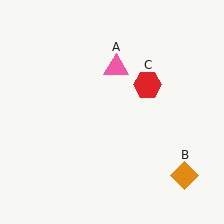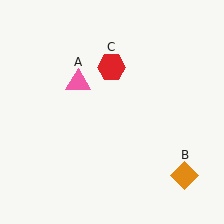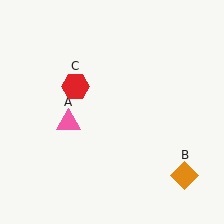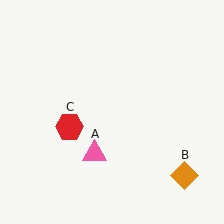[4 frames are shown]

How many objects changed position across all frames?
2 objects changed position: pink triangle (object A), red hexagon (object C).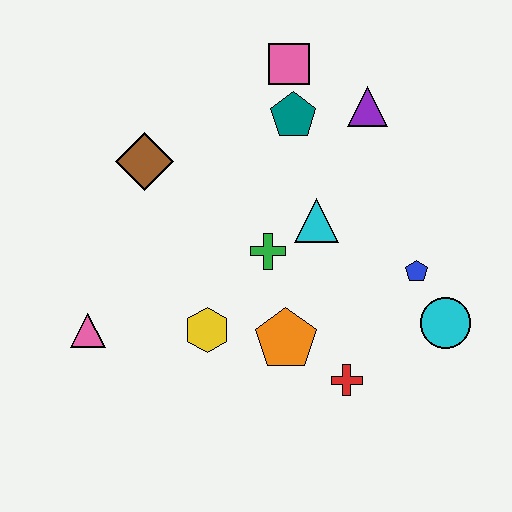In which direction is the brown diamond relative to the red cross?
The brown diamond is above the red cross.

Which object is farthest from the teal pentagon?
The pink triangle is farthest from the teal pentagon.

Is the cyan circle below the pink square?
Yes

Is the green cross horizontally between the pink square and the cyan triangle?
No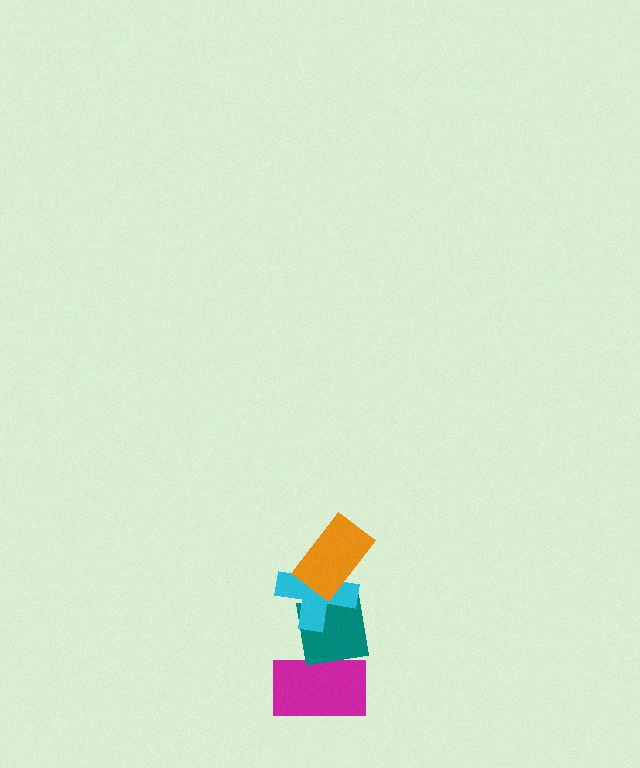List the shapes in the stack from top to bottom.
From top to bottom: the orange rectangle, the cyan cross, the teal square, the magenta rectangle.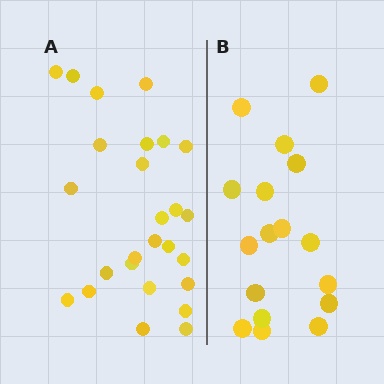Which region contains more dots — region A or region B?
Region A (the left region) has more dots.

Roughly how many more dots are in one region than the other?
Region A has roughly 8 or so more dots than region B.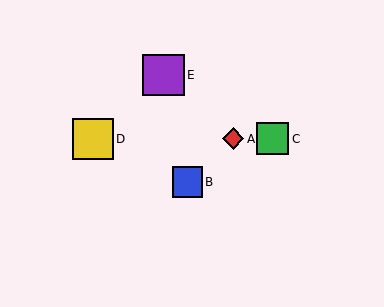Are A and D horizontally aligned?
Yes, both are at y≈139.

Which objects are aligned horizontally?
Objects A, C, D are aligned horizontally.